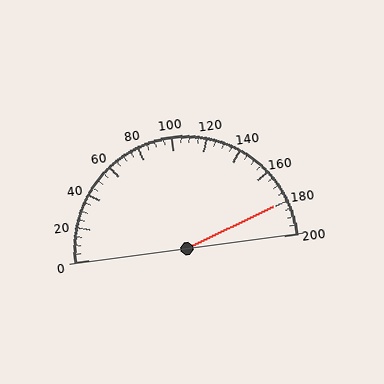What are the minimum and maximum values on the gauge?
The gauge ranges from 0 to 200.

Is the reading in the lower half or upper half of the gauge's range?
The reading is in the upper half of the range (0 to 200).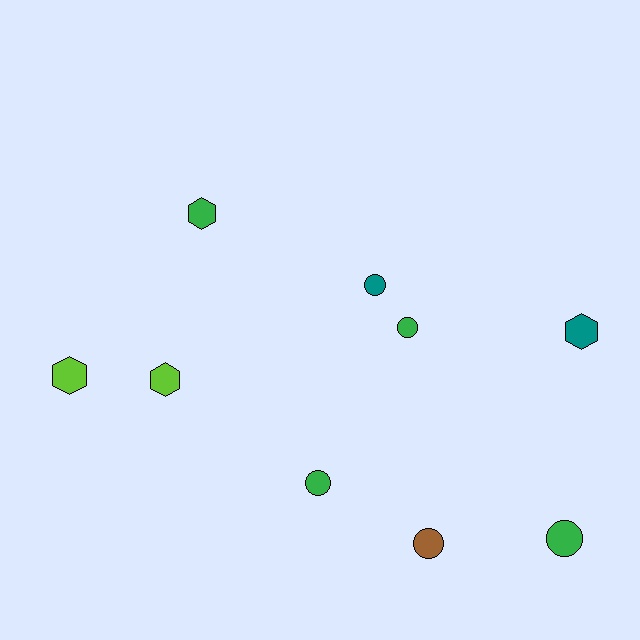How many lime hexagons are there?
There are 2 lime hexagons.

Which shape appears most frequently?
Circle, with 5 objects.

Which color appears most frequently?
Green, with 4 objects.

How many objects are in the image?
There are 9 objects.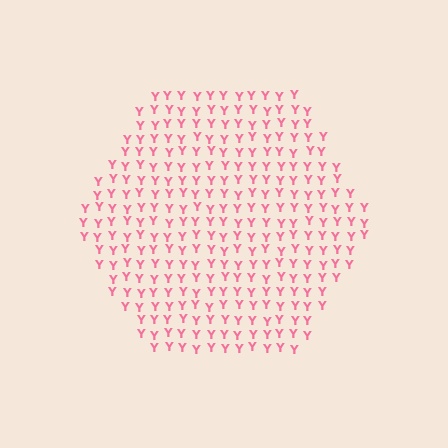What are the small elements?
The small elements are letter Y's.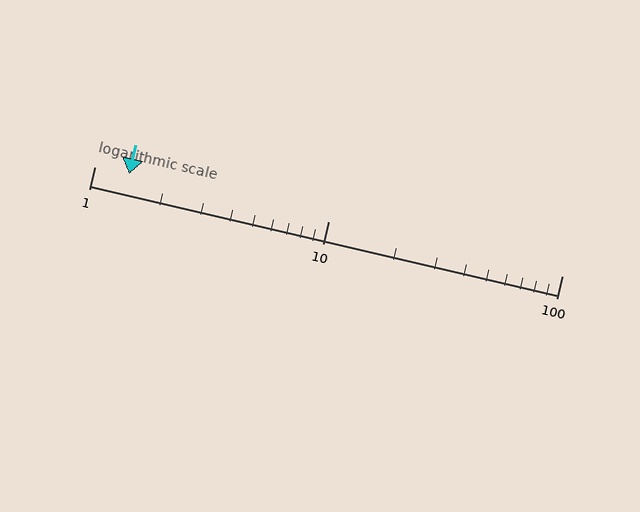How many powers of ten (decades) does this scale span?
The scale spans 2 decades, from 1 to 100.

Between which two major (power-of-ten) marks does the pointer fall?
The pointer is between 1 and 10.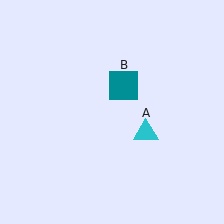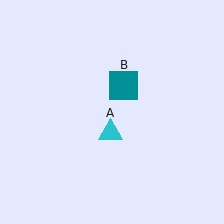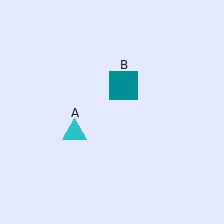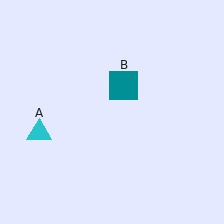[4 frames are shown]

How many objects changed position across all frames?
1 object changed position: cyan triangle (object A).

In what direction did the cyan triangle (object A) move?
The cyan triangle (object A) moved left.